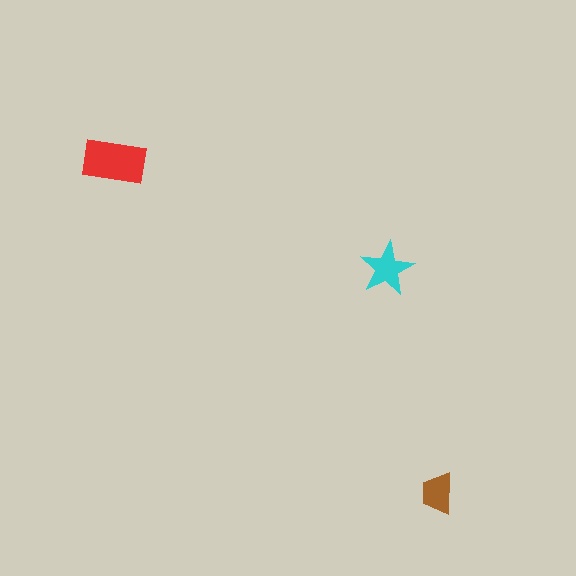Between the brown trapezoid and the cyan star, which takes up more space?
The cyan star.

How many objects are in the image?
There are 3 objects in the image.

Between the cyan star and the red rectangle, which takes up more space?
The red rectangle.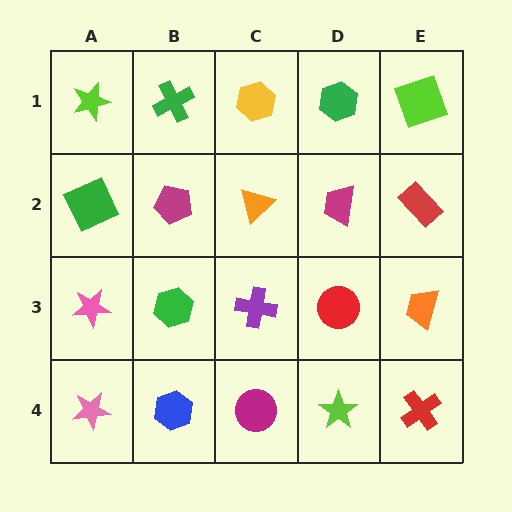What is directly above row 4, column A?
A pink star.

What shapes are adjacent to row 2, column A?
A lime star (row 1, column A), a pink star (row 3, column A), a magenta pentagon (row 2, column B).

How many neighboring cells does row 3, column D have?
4.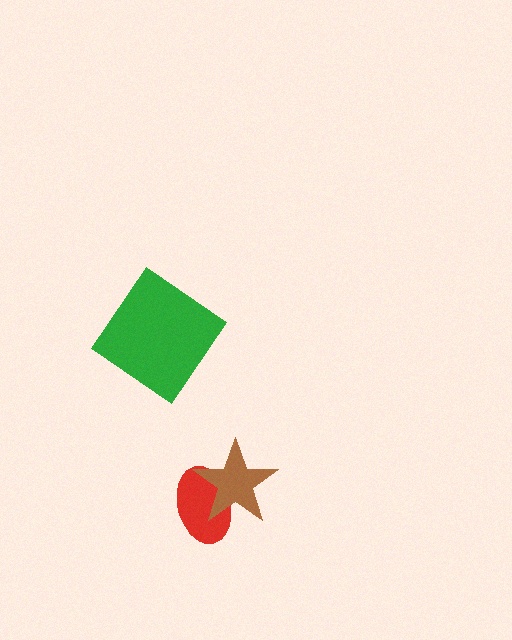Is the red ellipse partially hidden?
Yes, it is partially covered by another shape.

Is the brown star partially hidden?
No, no other shape covers it.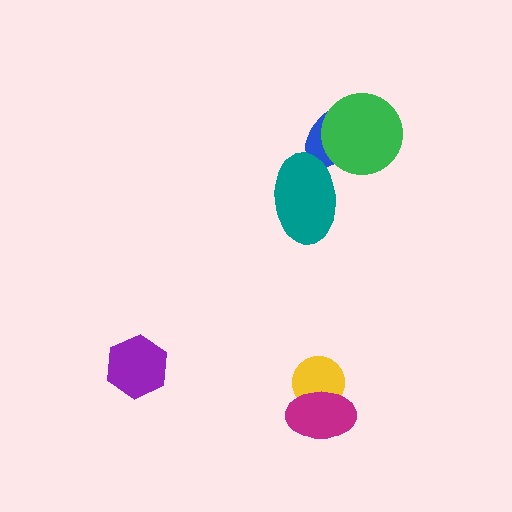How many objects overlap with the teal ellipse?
1 object overlaps with the teal ellipse.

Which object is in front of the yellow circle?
The magenta ellipse is in front of the yellow circle.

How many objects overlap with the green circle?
1 object overlaps with the green circle.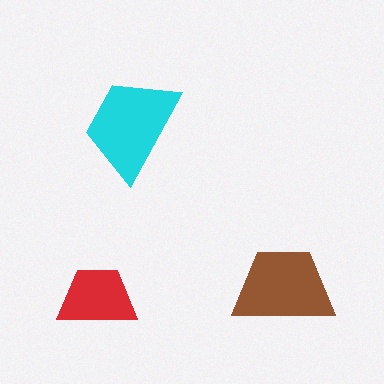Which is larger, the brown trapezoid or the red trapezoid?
The brown one.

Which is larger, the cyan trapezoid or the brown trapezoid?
The cyan one.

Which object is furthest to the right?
The brown trapezoid is rightmost.